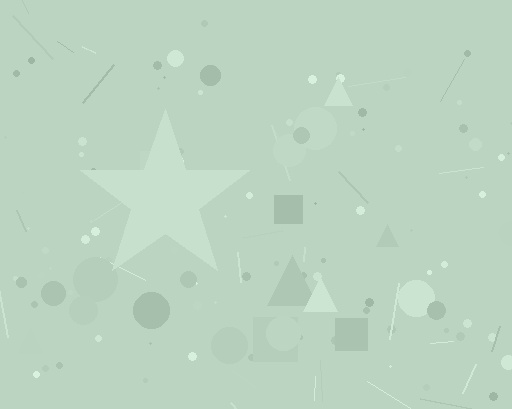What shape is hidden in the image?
A star is hidden in the image.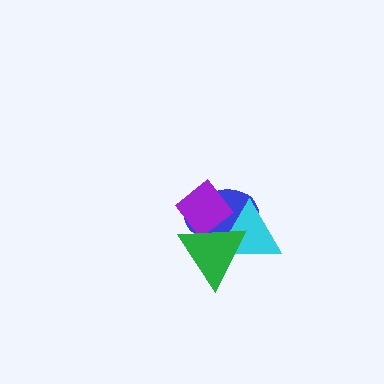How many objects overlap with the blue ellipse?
3 objects overlap with the blue ellipse.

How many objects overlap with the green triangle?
3 objects overlap with the green triangle.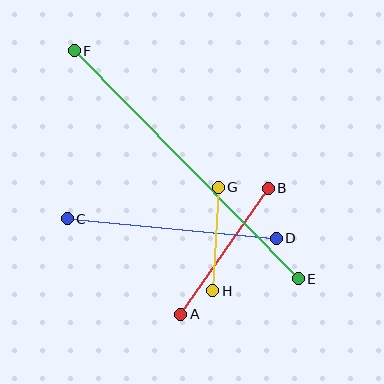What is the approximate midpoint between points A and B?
The midpoint is at approximately (224, 251) pixels.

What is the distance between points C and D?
The distance is approximately 210 pixels.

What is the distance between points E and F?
The distance is approximately 320 pixels.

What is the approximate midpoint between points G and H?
The midpoint is at approximately (215, 239) pixels.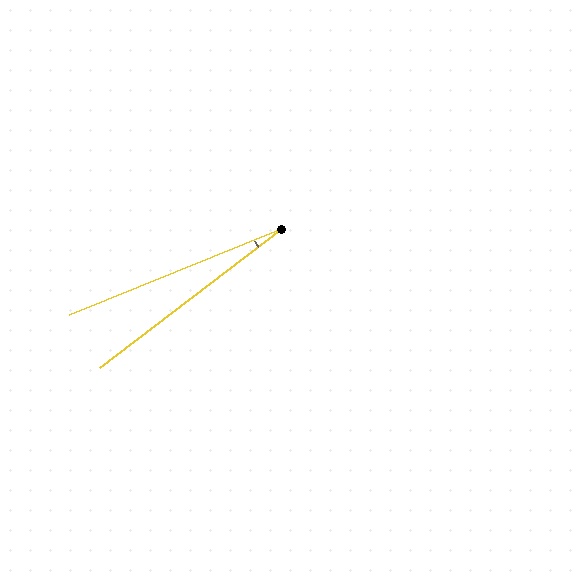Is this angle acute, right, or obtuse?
It is acute.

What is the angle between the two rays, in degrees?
Approximately 15 degrees.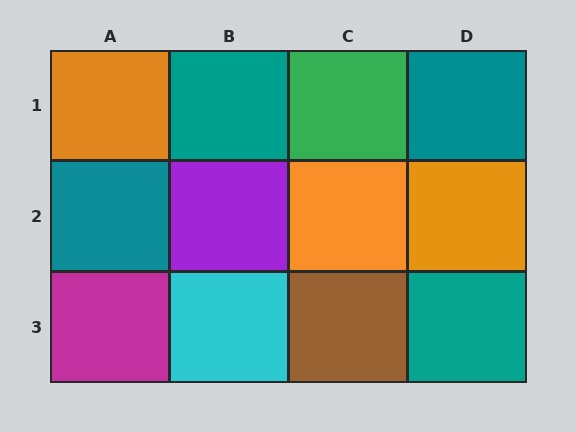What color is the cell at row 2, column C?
Orange.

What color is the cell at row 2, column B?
Purple.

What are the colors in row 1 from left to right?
Orange, teal, green, teal.